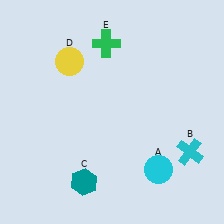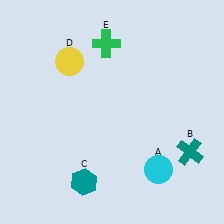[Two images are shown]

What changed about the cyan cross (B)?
In Image 1, B is cyan. In Image 2, it changed to teal.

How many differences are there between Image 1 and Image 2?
There is 1 difference between the two images.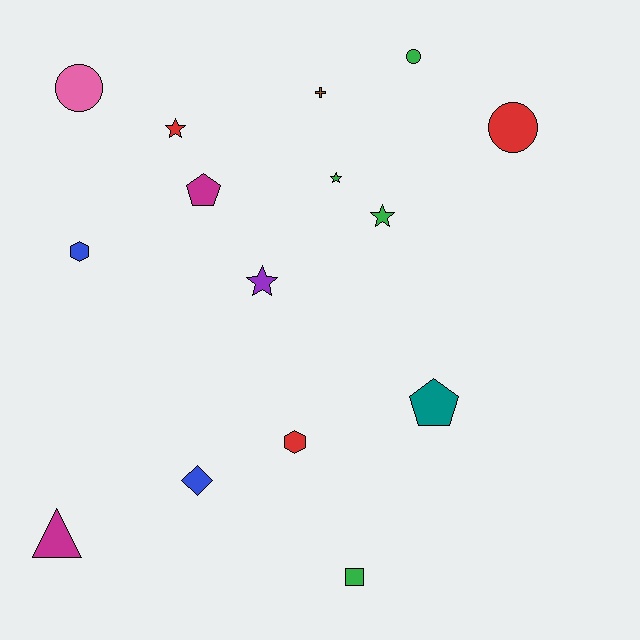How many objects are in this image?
There are 15 objects.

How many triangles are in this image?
There is 1 triangle.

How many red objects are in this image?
There are 3 red objects.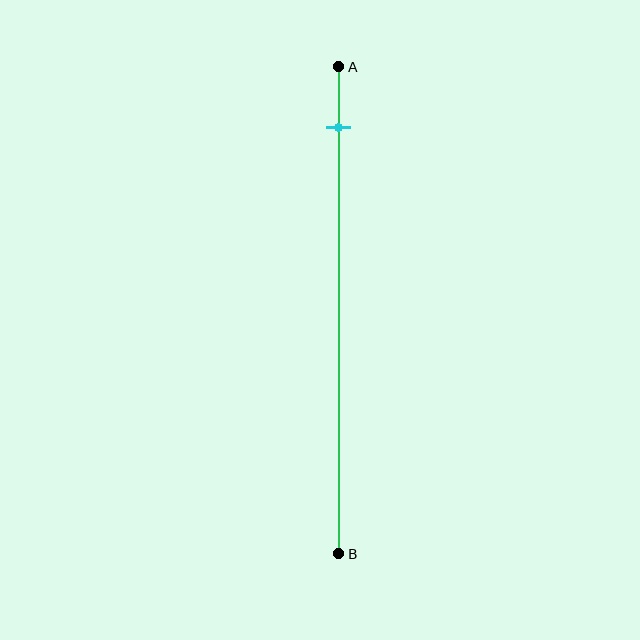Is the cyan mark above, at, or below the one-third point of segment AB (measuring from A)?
The cyan mark is above the one-third point of segment AB.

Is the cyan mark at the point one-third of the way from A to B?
No, the mark is at about 10% from A, not at the 33% one-third point.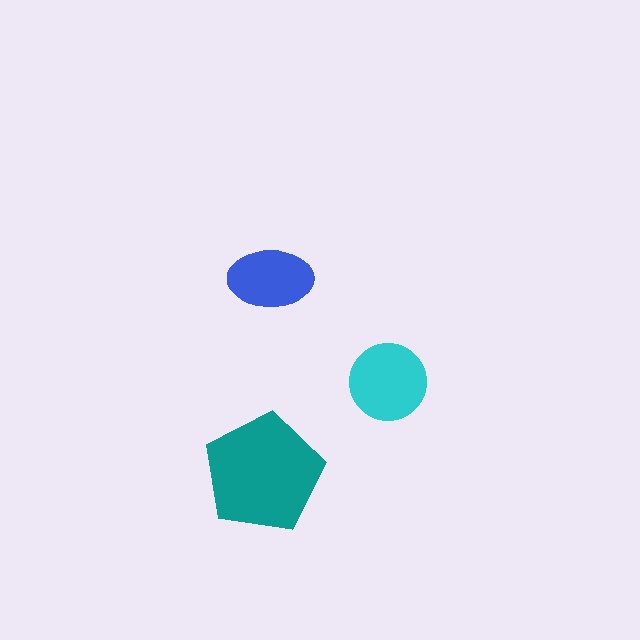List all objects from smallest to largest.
The blue ellipse, the cyan circle, the teal pentagon.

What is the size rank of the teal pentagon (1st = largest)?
1st.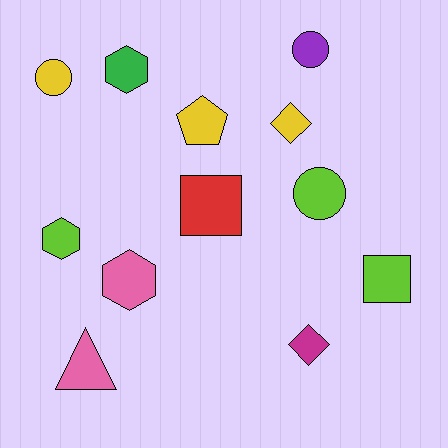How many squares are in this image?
There are 2 squares.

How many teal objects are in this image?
There are no teal objects.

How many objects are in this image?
There are 12 objects.